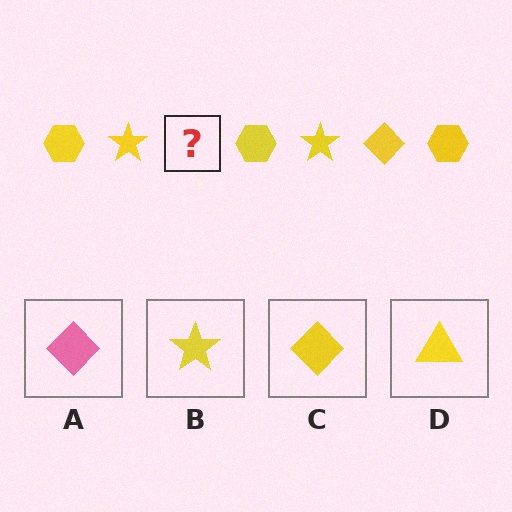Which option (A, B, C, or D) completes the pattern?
C.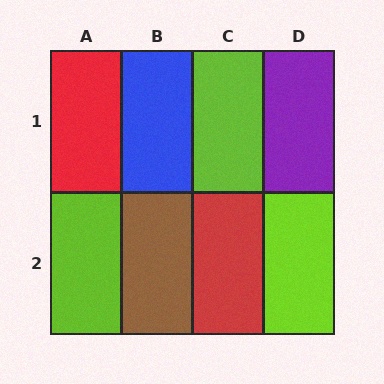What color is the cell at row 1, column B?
Blue.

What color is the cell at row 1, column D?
Purple.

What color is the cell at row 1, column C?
Lime.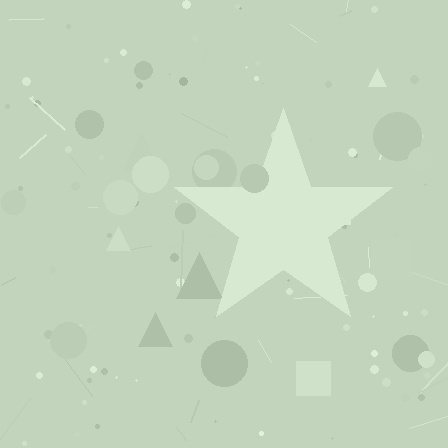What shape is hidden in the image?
A star is hidden in the image.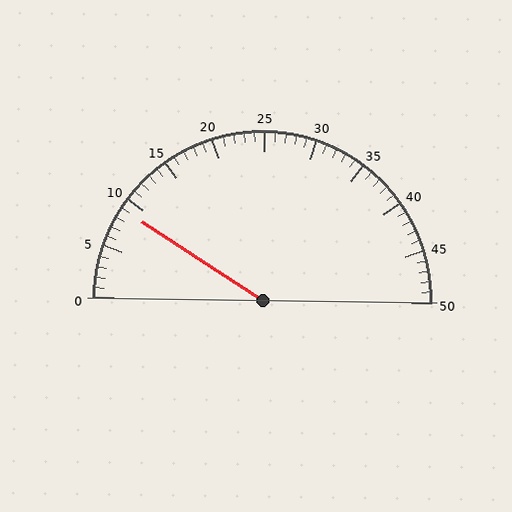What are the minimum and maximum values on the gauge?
The gauge ranges from 0 to 50.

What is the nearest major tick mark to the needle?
The nearest major tick mark is 10.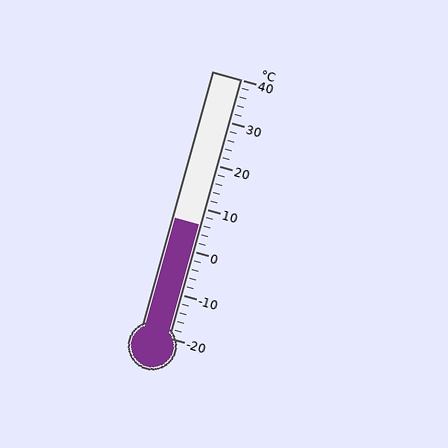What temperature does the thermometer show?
The thermometer shows approximately 6°C.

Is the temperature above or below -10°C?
The temperature is above -10°C.